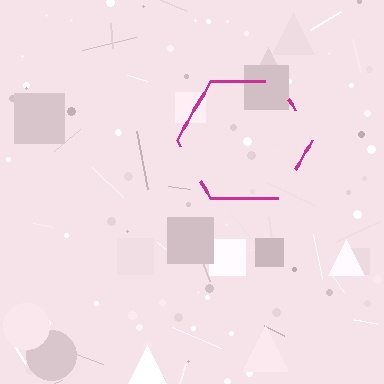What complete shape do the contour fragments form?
The contour fragments form a hexagon.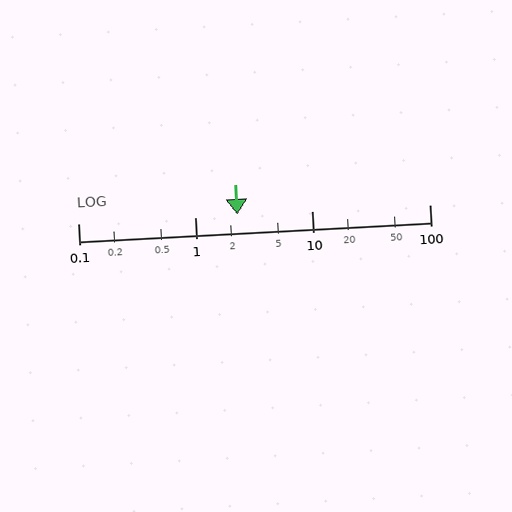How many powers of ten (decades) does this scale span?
The scale spans 3 decades, from 0.1 to 100.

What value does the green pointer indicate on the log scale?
The pointer indicates approximately 2.3.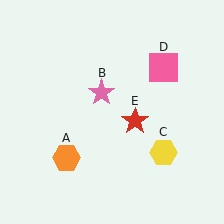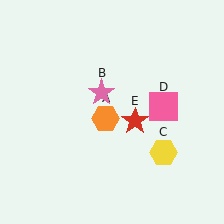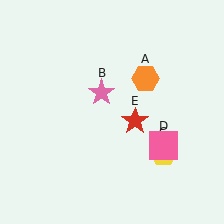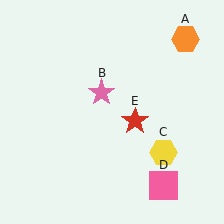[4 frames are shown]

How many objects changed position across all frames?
2 objects changed position: orange hexagon (object A), pink square (object D).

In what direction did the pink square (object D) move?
The pink square (object D) moved down.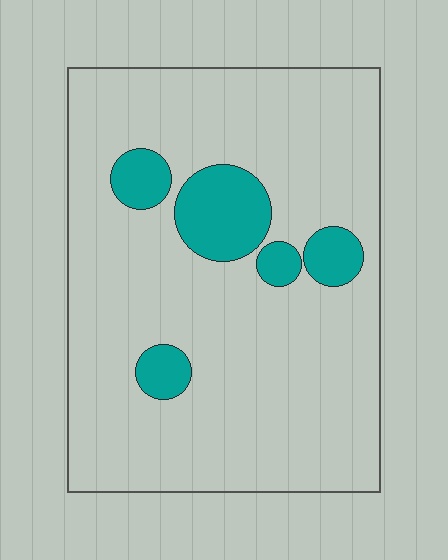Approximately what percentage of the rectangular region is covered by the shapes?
Approximately 15%.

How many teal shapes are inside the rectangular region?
5.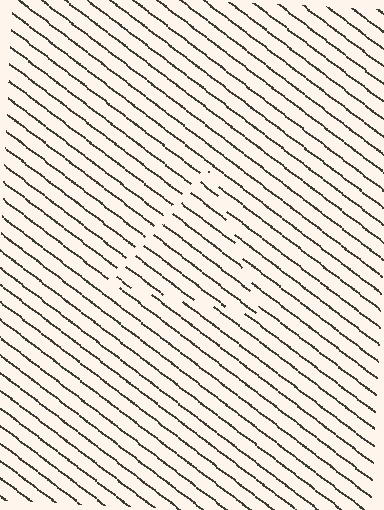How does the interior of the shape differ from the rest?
The interior of the shape contains the same grating, shifted by half a period — the contour is defined by the phase discontinuity where line-ends from the inner and outer gratings abut.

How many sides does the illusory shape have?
3 sides — the line-ends trace a triangle.